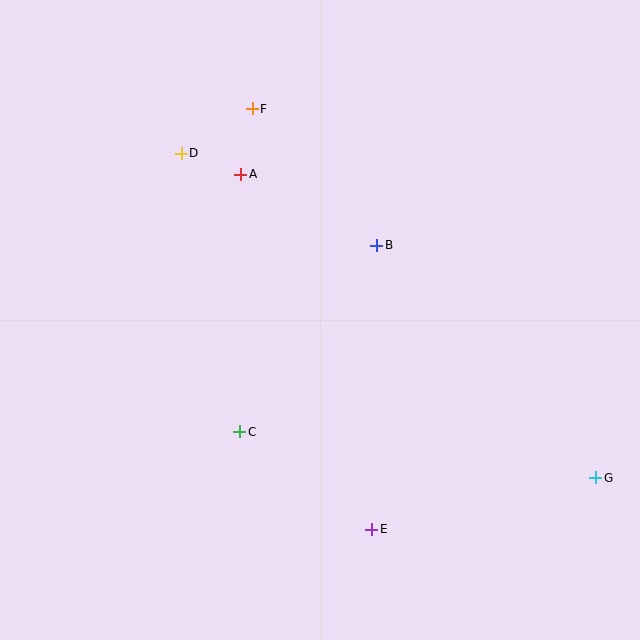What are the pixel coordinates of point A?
Point A is at (241, 174).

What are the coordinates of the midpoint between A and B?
The midpoint between A and B is at (309, 210).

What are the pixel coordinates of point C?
Point C is at (240, 432).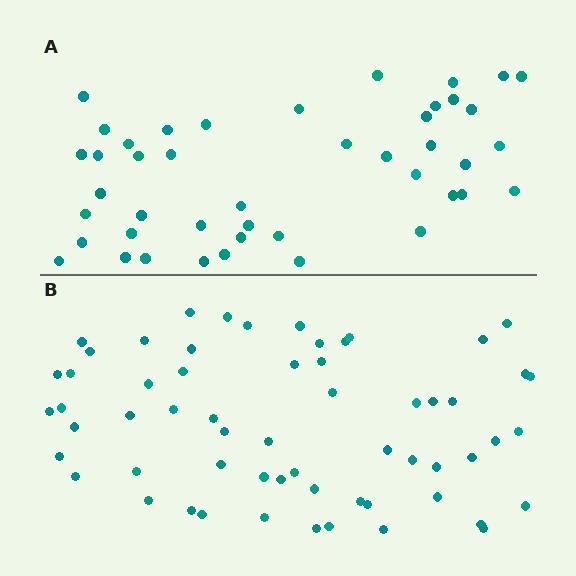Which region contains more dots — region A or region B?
Region B (the bottom region) has more dots.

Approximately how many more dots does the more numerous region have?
Region B has approximately 15 more dots than region A.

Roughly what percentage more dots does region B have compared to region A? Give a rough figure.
About 35% more.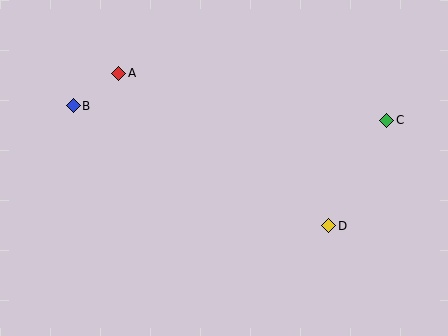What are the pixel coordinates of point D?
Point D is at (329, 226).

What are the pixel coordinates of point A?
Point A is at (119, 73).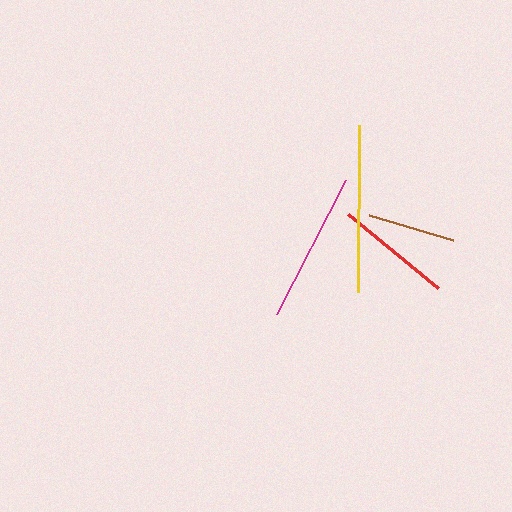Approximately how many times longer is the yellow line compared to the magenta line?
The yellow line is approximately 1.1 times the length of the magenta line.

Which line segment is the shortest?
The brown line is the shortest at approximately 87 pixels.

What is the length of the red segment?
The red segment is approximately 116 pixels long.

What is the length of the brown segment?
The brown segment is approximately 87 pixels long.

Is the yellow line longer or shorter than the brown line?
The yellow line is longer than the brown line.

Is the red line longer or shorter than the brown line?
The red line is longer than the brown line.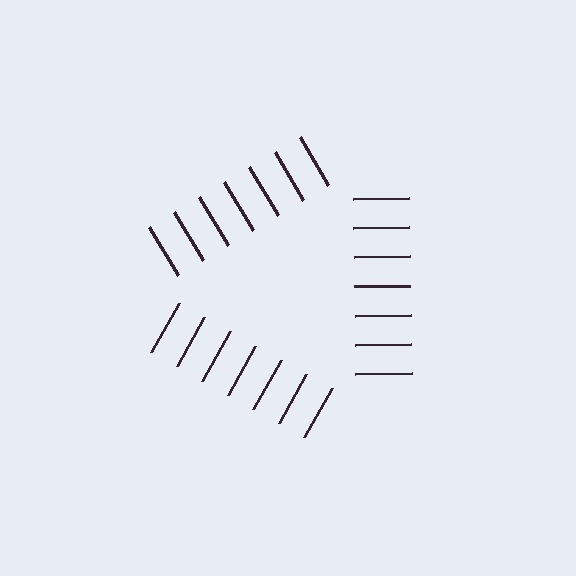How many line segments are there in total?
21 — 7 along each of the 3 edges.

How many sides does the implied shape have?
3 sides — the line-ends trace a triangle.